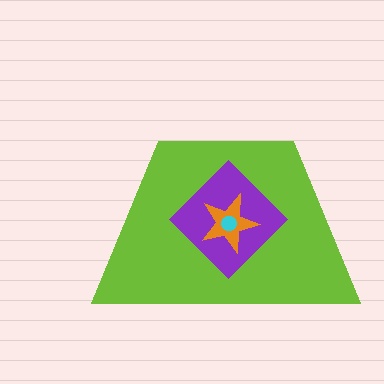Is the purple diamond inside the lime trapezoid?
Yes.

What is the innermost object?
The cyan circle.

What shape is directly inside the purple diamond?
The orange star.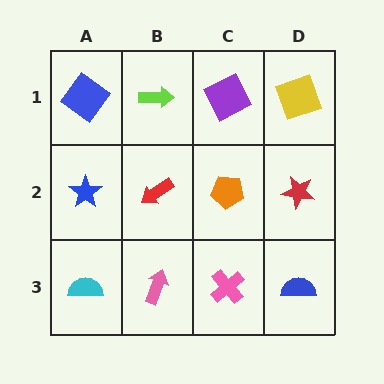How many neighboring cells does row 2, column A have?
3.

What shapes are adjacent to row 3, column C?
An orange pentagon (row 2, column C), a pink arrow (row 3, column B), a blue semicircle (row 3, column D).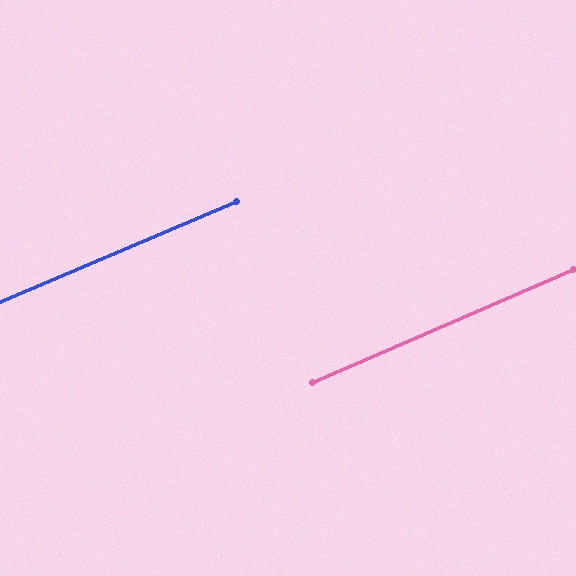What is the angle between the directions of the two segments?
Approximately 0 degrees.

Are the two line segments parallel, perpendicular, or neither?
Parallel — their directions differ by only 0.5°.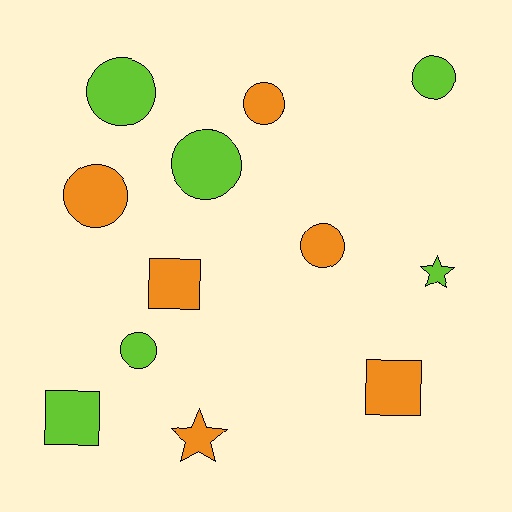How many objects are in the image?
There are 12 objects.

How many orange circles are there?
There are 3 orange circles.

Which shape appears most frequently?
Circle, with 7 objects.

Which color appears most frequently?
Orange, with 6 objects.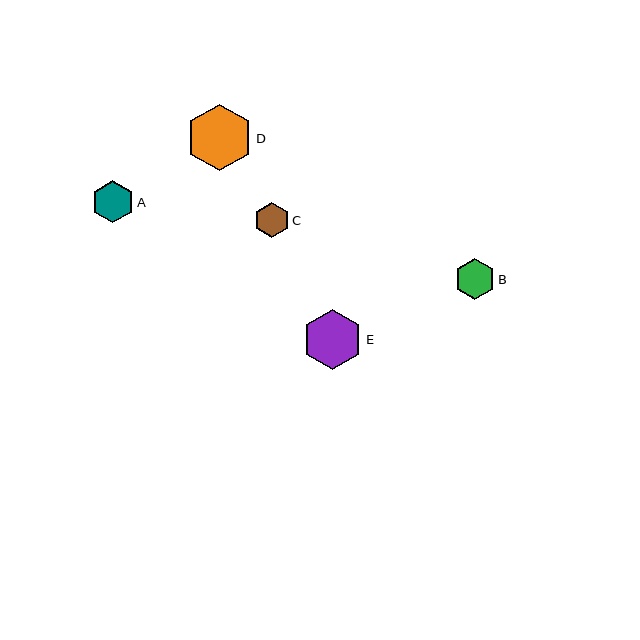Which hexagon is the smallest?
Hexagon C is the smallest with a size of approximately 35 pixels.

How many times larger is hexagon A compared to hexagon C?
Hexagon A is approximately 1.2 times the size of hexagon C.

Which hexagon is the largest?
Hexagon D is the largest with a size of approximately 67 pixels.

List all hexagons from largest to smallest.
From largest to smallest: D, E, A, B, C.